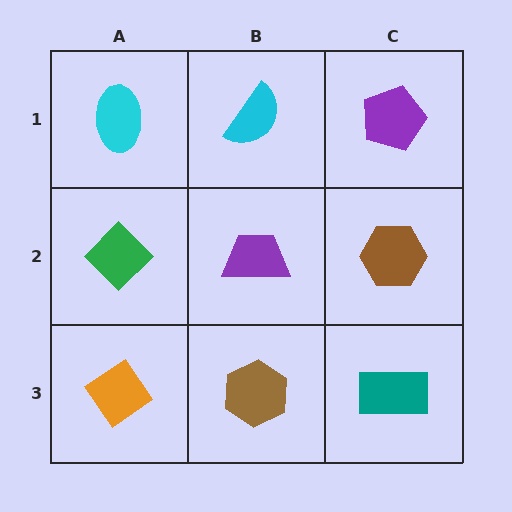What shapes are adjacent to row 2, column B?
A cyan semicircle (row 1, column B), a brown hexagon (row 3, column B), a green diamond (row 2, column A), a brown hexagon (row 2, column C).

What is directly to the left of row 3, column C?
A brown hexagon.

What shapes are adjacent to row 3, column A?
A green diamond (row 2, column A), a brown hexagon (row 3, column B).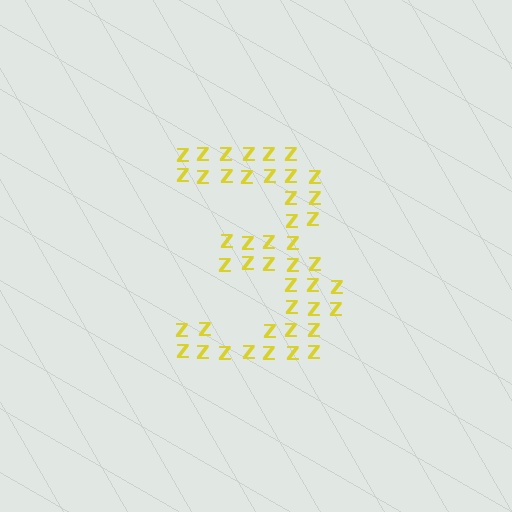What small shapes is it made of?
It is made of small letter Z's.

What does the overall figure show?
The overall figure shows the digit 3.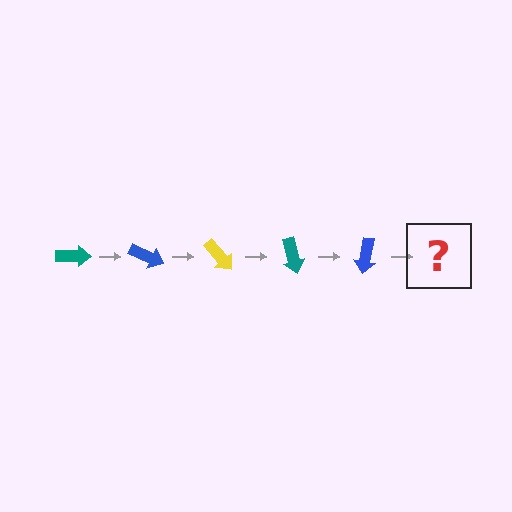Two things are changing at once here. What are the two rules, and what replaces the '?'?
The two rules are that it rotates 25 degrees each step and the color cycles through teal, blue, and yellow. The '?' should be a yellow arrow, rotated 125 degrees from the start.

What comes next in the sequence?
The next element should be a yellow arrow, rotated 125 degrees from the start.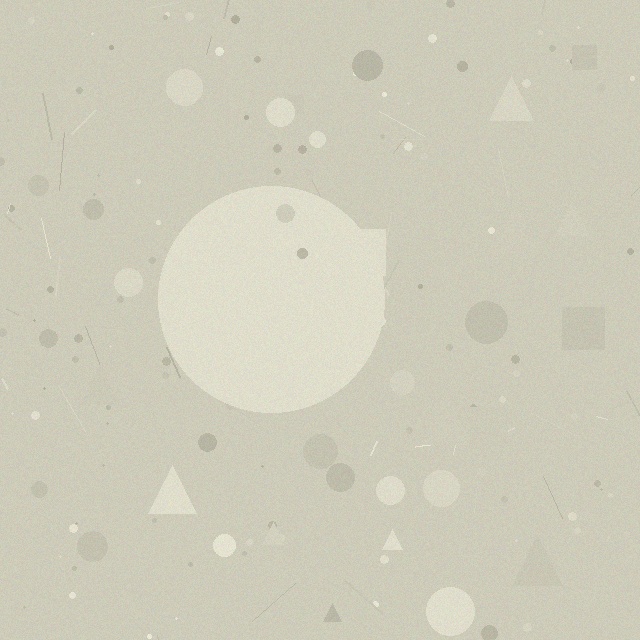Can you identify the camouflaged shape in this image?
The camouflaged shape is a circle.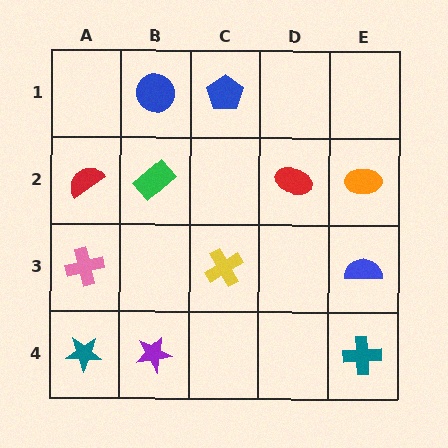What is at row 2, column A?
A red semicircle.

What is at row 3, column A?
A pink cross.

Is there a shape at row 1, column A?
No, that cell is empty.